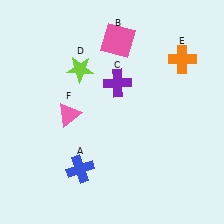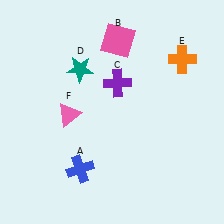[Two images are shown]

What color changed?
The star (D) changed from lime in Image 1 to teal in Image 2.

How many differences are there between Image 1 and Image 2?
There is 1 difference between the two images.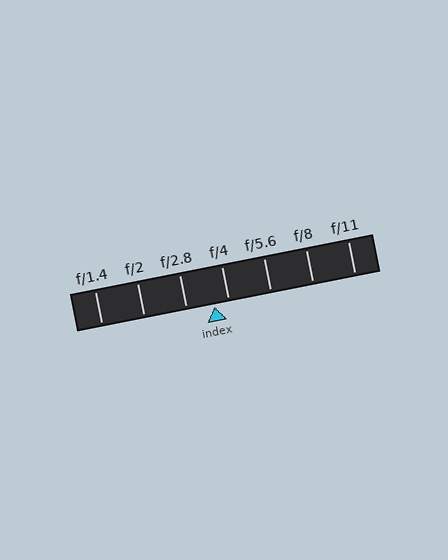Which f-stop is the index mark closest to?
The index mark is closest to f/4.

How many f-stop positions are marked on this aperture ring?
There are 7 f-stop positions marked.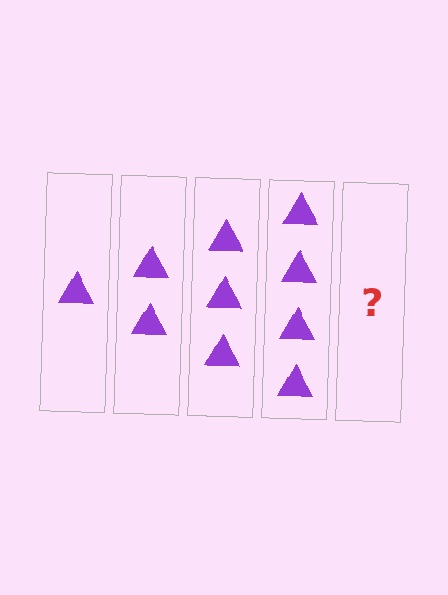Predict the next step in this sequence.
The next step is 5 triangles.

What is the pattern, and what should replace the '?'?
The pattern is that each step adds one more triangle. The '?' should be 5 triangles.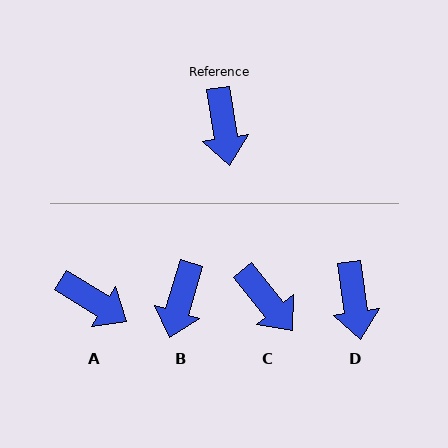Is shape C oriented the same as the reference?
No, it is off by about 31 degrees.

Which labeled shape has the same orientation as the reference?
D.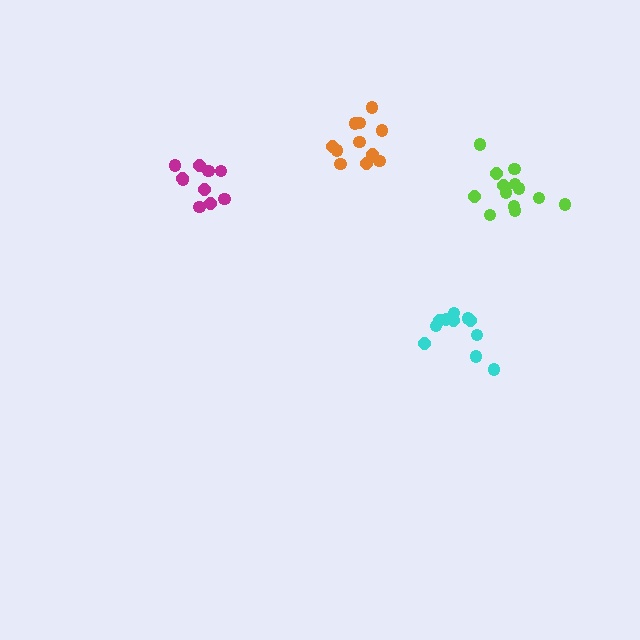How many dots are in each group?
Group 1: 13 dots, Group 2: 10 dots, Group 3: 11 dots, Group 4: 11 dots (45 total).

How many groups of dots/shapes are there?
There are 4 groups.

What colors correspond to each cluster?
The clusters are colored: lime, magenta, cyan, orange.